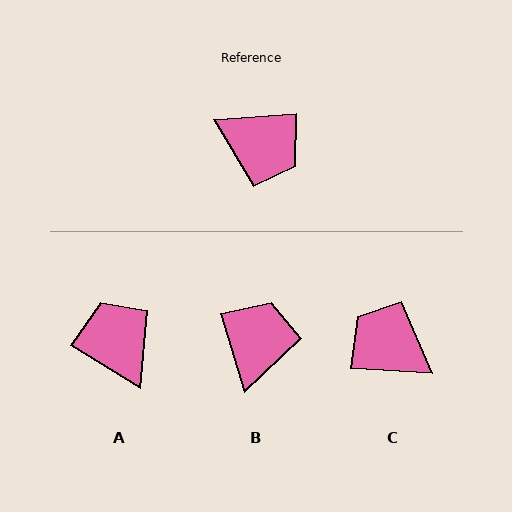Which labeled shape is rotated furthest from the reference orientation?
C, about 172 degrees away.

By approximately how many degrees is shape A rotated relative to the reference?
Approximately 145 degrees counter-clockwise.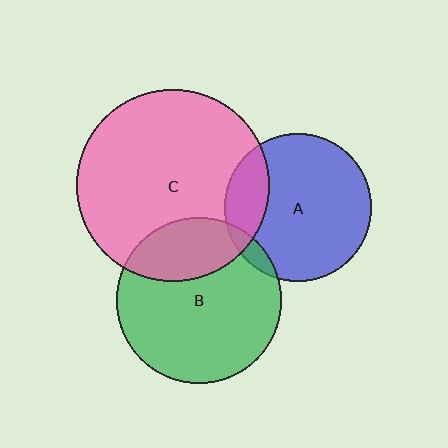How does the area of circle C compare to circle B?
Approximately 1.4 times.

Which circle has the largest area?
Circle C (pink).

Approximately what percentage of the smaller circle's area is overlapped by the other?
Approximately 5%.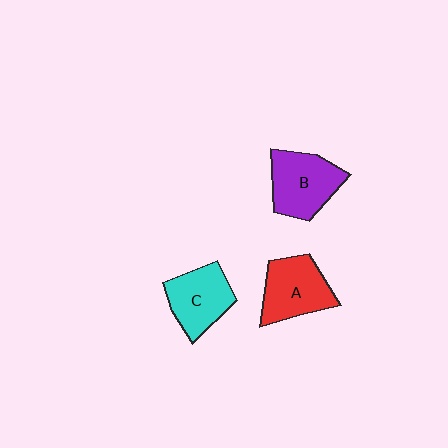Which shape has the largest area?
Shape B (purple).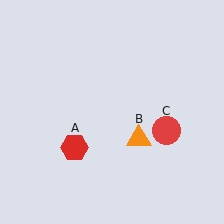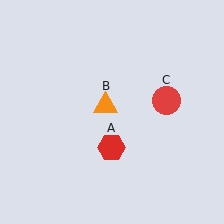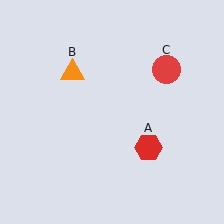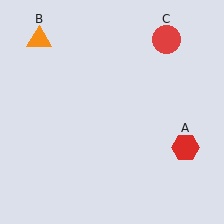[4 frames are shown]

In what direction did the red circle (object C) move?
The red circle (object C) moved up.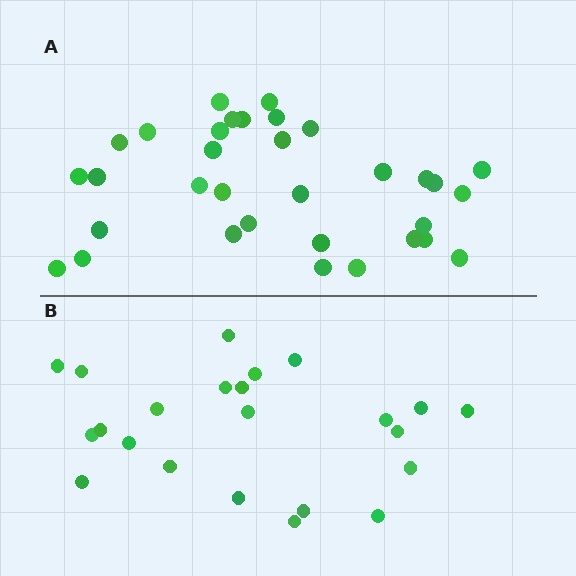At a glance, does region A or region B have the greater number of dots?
Region A (the top region) has more dots.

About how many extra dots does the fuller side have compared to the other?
Region A has roughly 10 or so more dots than region B.